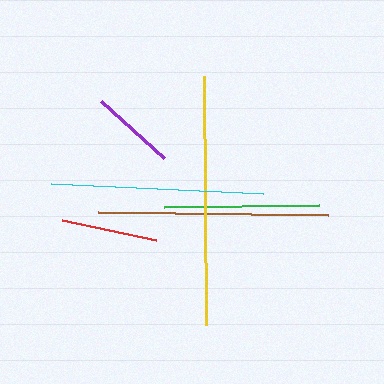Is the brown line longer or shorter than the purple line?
The brown line is longer than the purple line.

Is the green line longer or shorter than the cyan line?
The cyan line is longer than the green line.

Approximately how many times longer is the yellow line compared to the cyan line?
The yellow line is approximately 1.2 times the length of the cyan line.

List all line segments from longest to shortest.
From longest to shortest: yellow, brown, cyan, green, red, purple.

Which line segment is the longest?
The yellow line is the longest at approximately 249 pixels.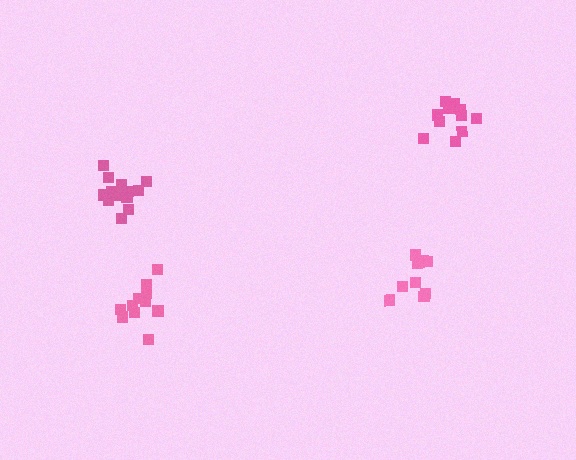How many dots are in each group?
Group 1: 10 dots, Group 2: 11 dots, Group 3: 14 dots, Group 4: 12 dots (47 total).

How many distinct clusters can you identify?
There are 4 distinct clusters.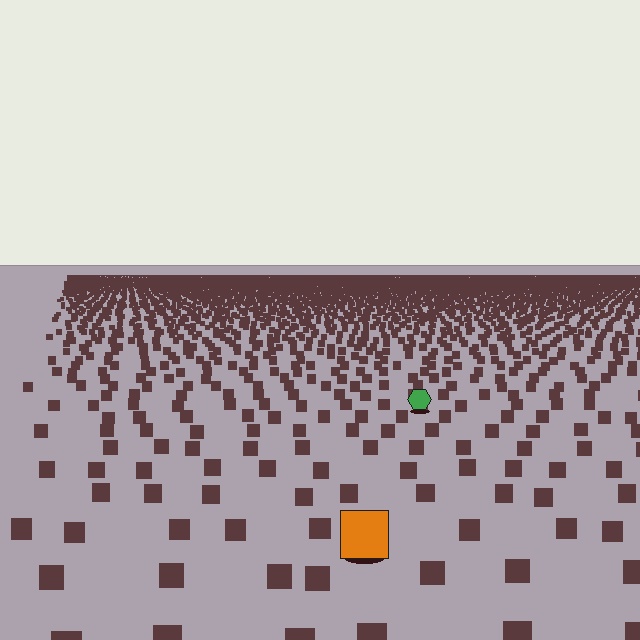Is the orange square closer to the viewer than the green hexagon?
Yes. The orange square is closer — you can tell from the texture gradient: the ground texture is coarser near it.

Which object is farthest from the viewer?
The green hexagon is farthest from the viewer. It appears smaller and the ground texture around it is denser.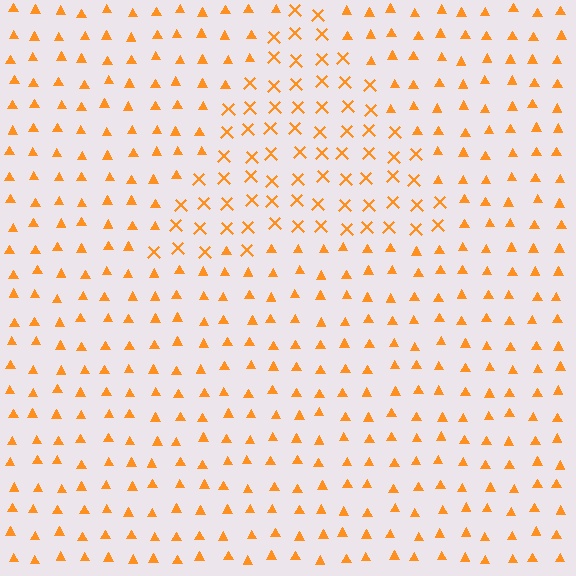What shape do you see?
I see a triangle.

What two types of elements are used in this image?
The image uses X marks inside the triangle region and triangles outside it.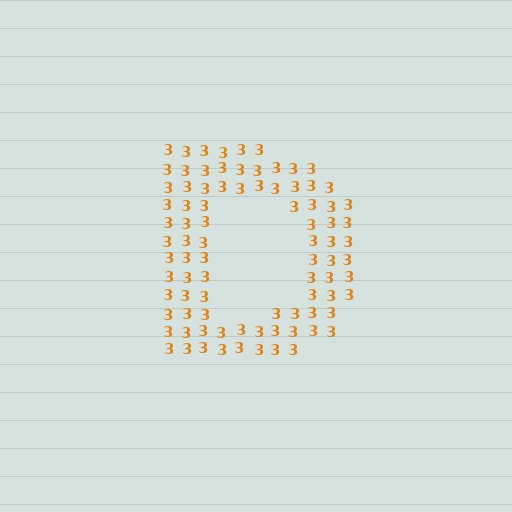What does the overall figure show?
The overall figure shows the letter D.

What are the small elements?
The small elements are digit 3's.